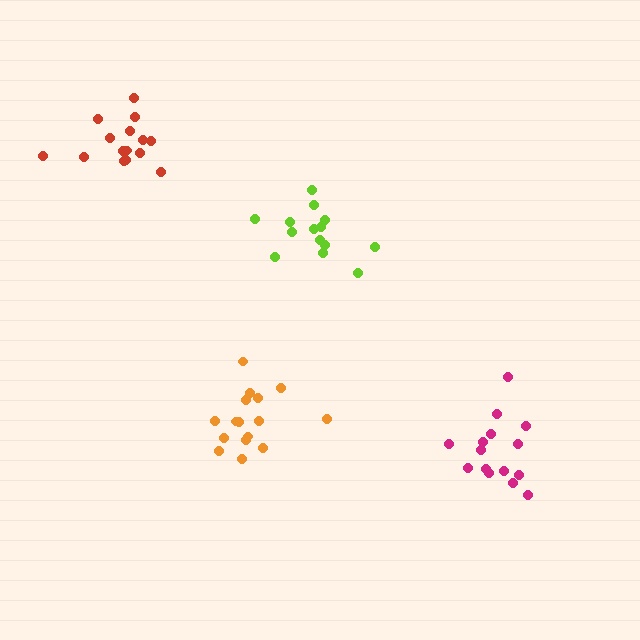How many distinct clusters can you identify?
There are 4 distinct clusters.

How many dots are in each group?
Group 1: 16 dots, Group 2: 15 dots, Group 3: 14 dots, Group 4: 15 dots (60 total).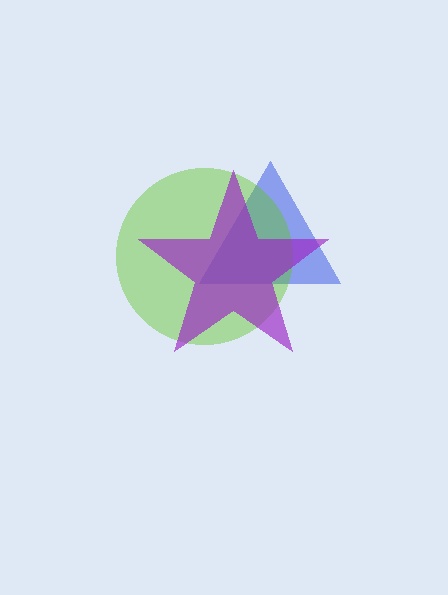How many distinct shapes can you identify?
There are 3 distinct shapes: a blue triangle, a lime circle, a purple star.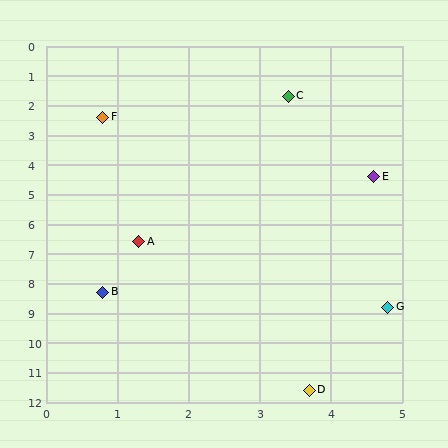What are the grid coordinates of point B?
Point B is at approximately (0.8, 8.3).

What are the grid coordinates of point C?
Point C is at approximately (3.4, 1.7).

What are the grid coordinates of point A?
Point A is at approximately (1.3, 6.6).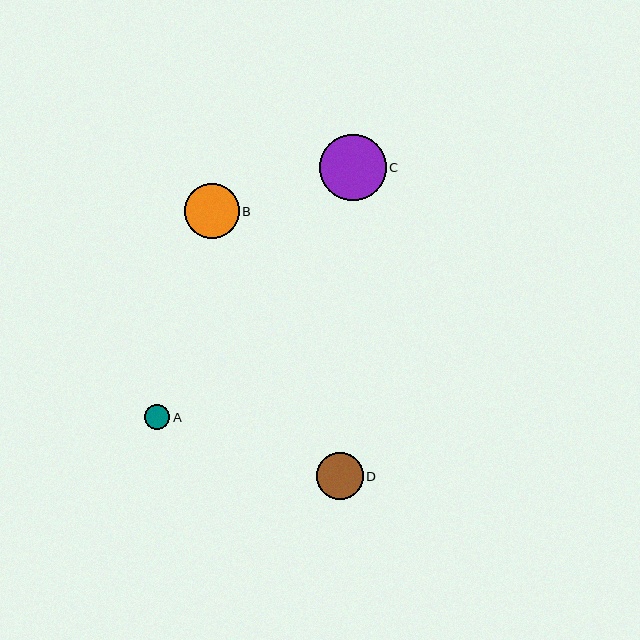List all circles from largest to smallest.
From largest to smallest: C, B, D, A.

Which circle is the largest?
Circle C is the largest with a size of approximately 67 pixels.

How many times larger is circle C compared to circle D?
Circle C is approximately 1.4 times the size of circle D.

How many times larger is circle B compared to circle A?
Circle B is approximately 2.2 times the size of circle A.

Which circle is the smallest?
Circle A is the smallest with a size of approximately 25 pixels.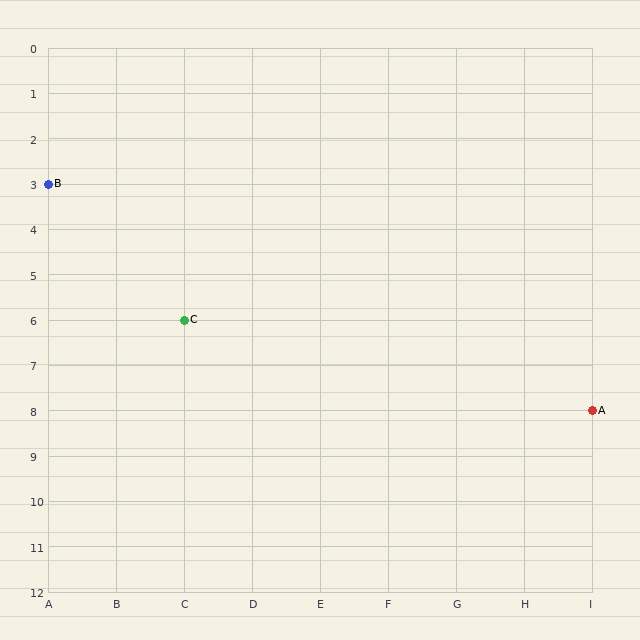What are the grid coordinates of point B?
Point B is at grid coordinates (A, 3).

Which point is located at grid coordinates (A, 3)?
Point B is at (A, 3).